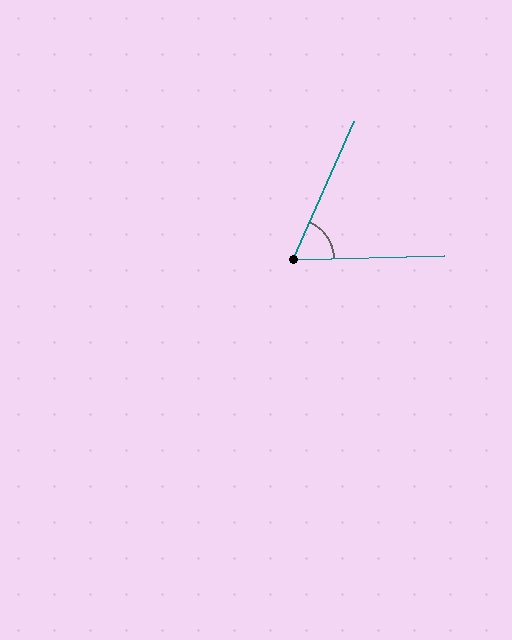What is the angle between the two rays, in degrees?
Approximately 65 degrees.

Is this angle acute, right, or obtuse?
It is acute.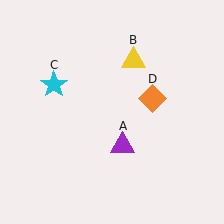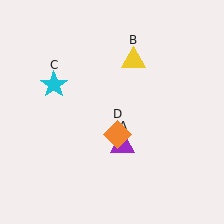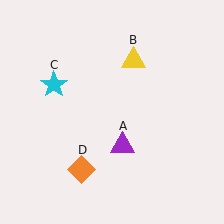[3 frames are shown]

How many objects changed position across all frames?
1 object changed position: orange diamond (object D).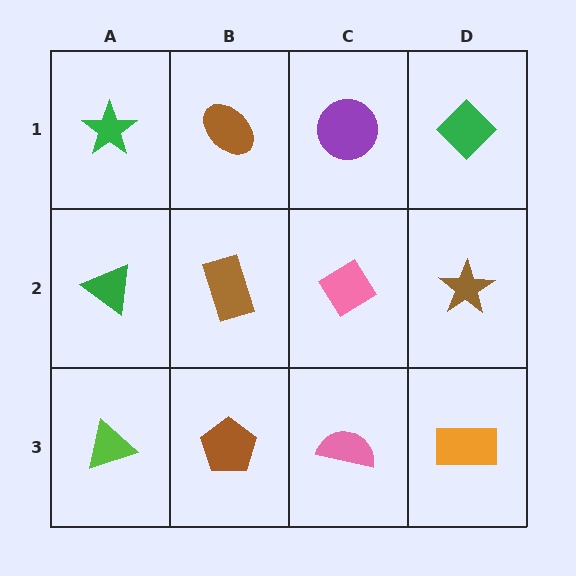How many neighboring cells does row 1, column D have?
2.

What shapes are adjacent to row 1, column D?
A brown star (row 2, column D), a purple circle (row 1, column C).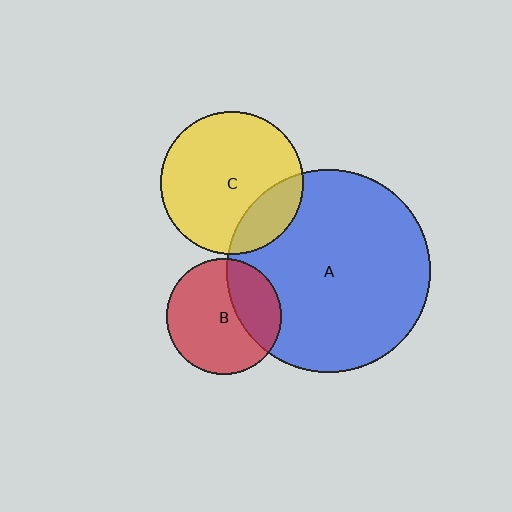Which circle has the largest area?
Circle A (blue).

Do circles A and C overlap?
Yes.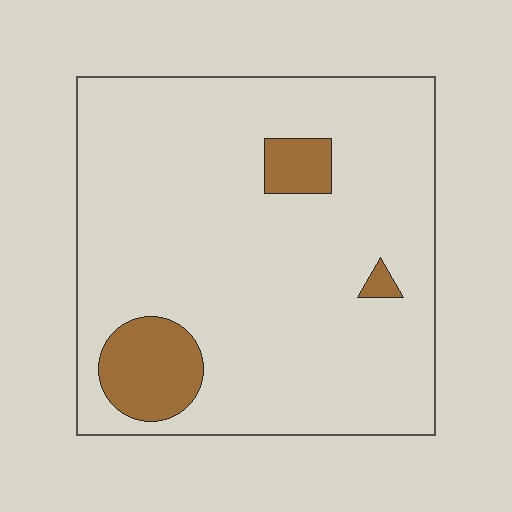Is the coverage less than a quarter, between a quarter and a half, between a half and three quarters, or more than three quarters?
Less than a quarter.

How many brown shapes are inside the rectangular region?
3.